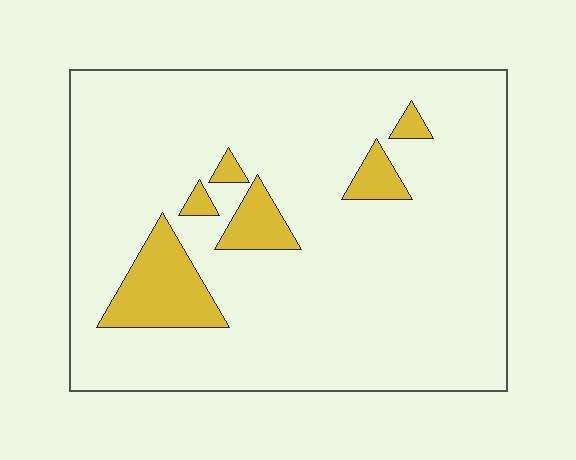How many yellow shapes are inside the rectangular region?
6.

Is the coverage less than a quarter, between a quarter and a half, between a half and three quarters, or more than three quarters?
Less than a quarter.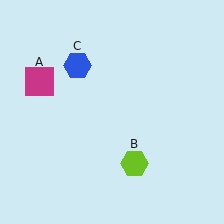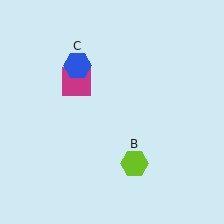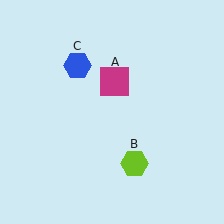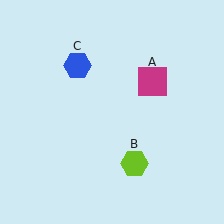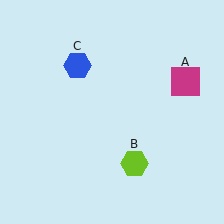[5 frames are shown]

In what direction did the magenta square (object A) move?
The magenta square (object A) moved right.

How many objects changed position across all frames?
1 object changed position: magenta square (object A).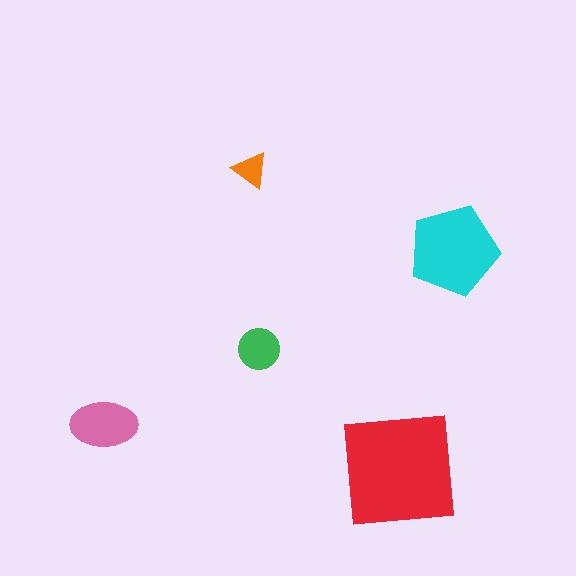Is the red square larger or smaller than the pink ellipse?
Larger.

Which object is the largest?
The red square.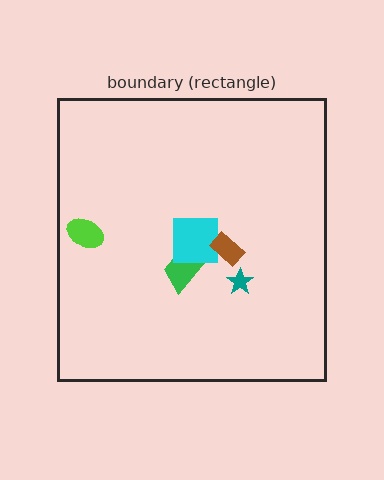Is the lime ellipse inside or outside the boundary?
Inside.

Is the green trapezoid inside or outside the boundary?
Inside.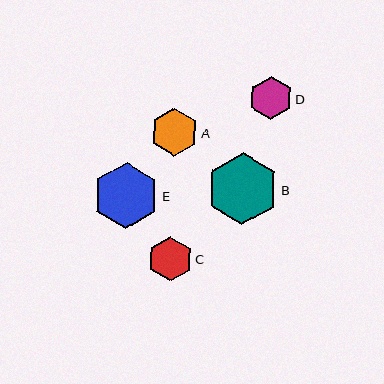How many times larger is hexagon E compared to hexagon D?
Hexagon E is approximately 1.5 times the size of hexagon D.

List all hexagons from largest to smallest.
From largest to smallest: B, E, A, C, D.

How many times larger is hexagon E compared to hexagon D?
Hexagon E is approximately 1.5 times the size of hexagon D.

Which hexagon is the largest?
Hexagon B is the largest with a size of approximately 72 pixels.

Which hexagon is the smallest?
Hexagon D is the smallest with a size of approximately 44 pixels.